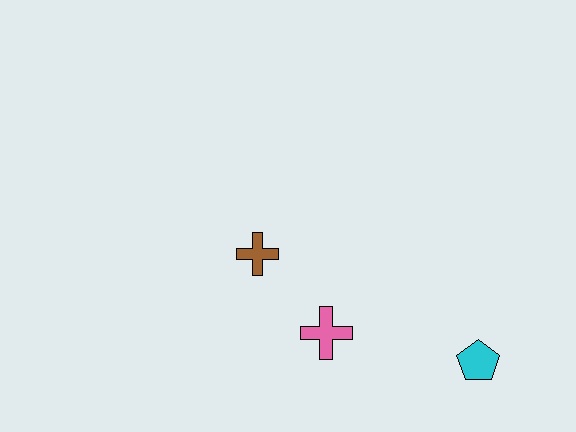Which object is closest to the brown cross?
The pink cross is closest to the brown cross.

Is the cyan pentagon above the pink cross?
No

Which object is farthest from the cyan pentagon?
The brown cross is farthest from the cyan pentagon.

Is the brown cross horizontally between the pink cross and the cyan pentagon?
No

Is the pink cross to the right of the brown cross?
Yes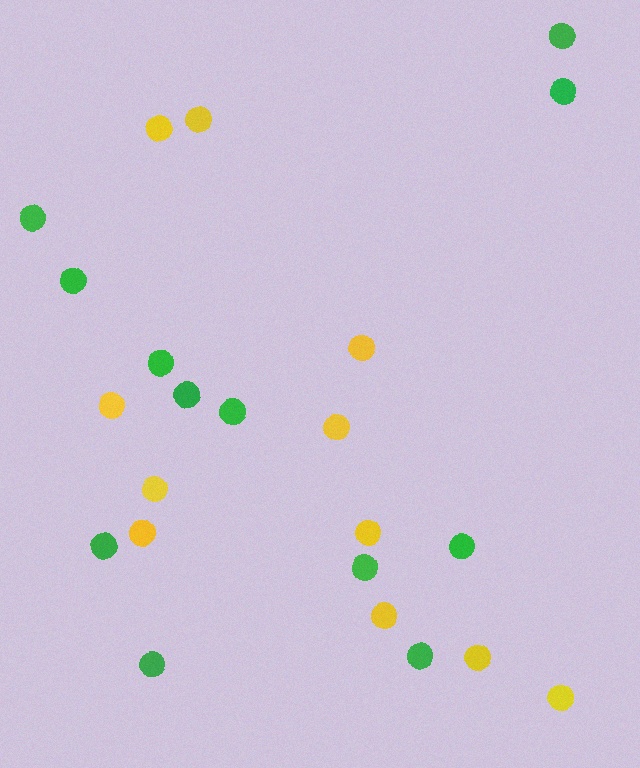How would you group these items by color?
There are 2 groups: one group of yellow circles (11) and one group of green circles (12).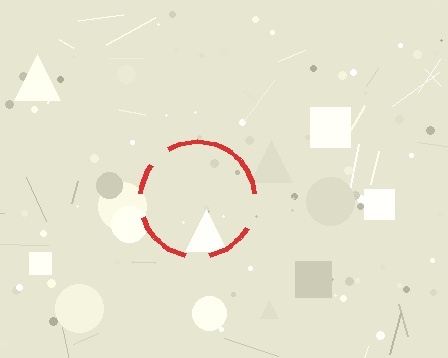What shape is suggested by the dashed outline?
The dashed outline suggests a circle.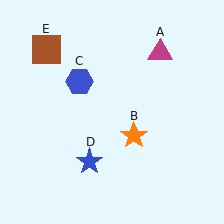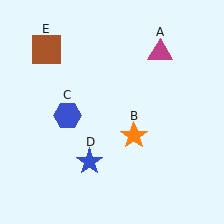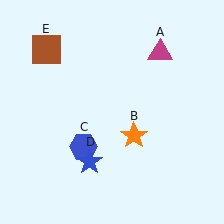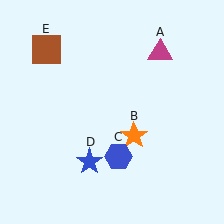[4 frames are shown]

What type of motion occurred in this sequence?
The blue hexagon (object C) rotated counterclockwise around the center of the scene.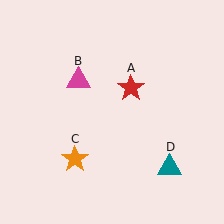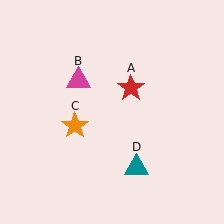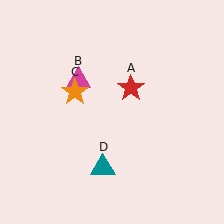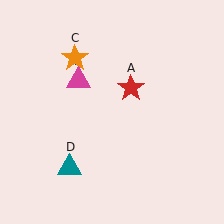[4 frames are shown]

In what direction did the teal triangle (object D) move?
The teal triangle (object D) moved left.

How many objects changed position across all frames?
2 objects changed position: orange star (object C), teal triangle (object D).